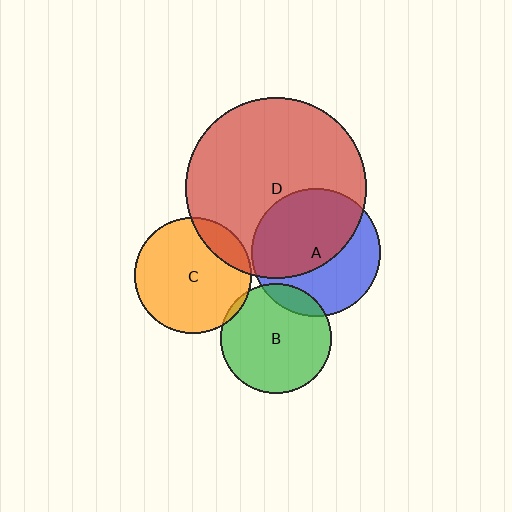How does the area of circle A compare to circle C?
Approximately 1.2 times.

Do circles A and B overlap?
Yes.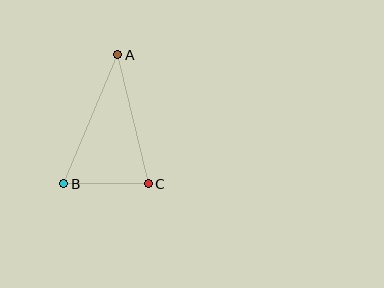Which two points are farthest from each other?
Points A and B are farthest from each other.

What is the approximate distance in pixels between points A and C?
The distance between A and C is approximately 132 pixels.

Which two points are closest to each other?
Points B and C are closest to each other.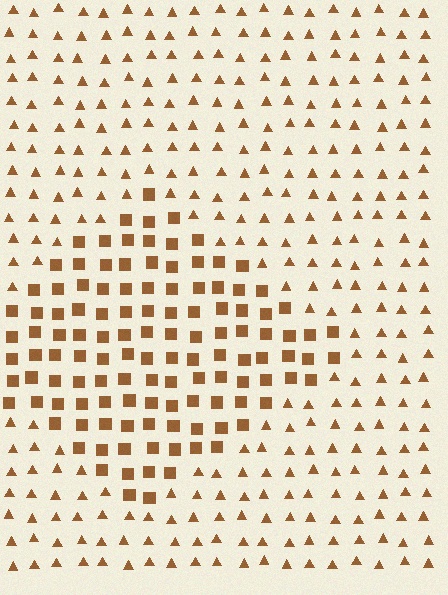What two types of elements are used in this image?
The image uses squares inside the diamond region and triangles outside it.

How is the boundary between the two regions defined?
The boundary is defined by a change in element shape: squares inside vs. triangles outside. All elements share the same color and spacing.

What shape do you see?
I see a diamond.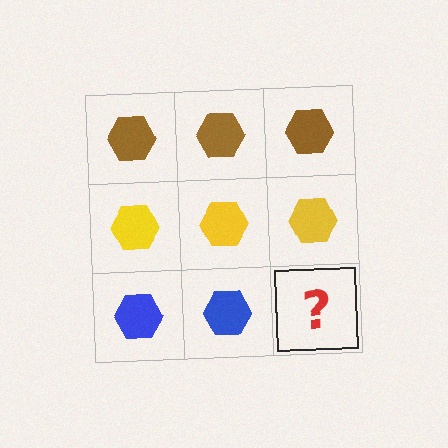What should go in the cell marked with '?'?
The missing cell should contain a blue hexagon.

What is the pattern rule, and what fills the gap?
The rule is that each row has a consistent color. The gap should be filled with a blue hexagon.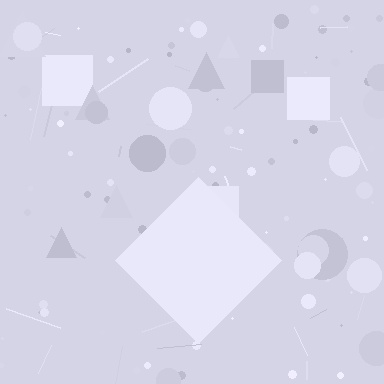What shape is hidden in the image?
A diamond is hidden in the image.